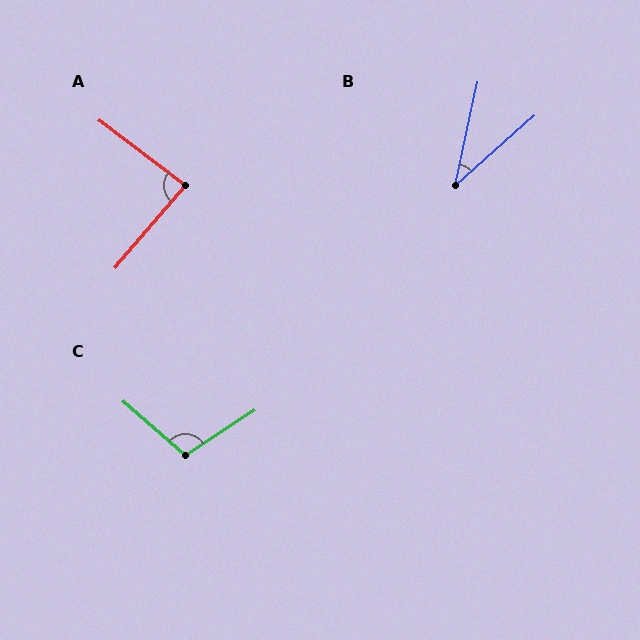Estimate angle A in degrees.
Approximately 87 degrees.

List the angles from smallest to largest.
B (36°), A (87°), C (106°).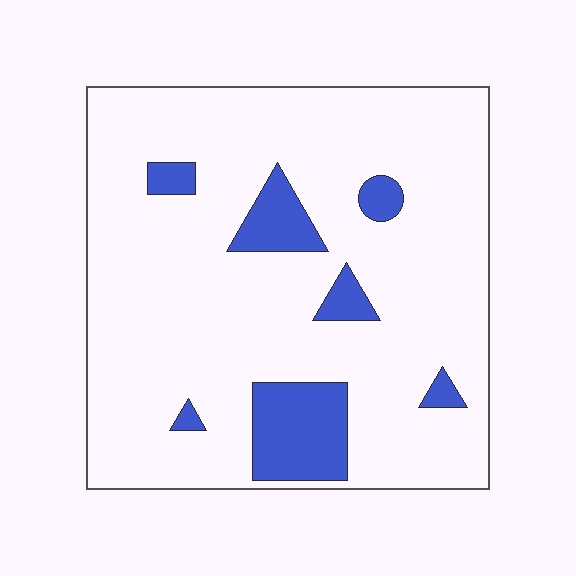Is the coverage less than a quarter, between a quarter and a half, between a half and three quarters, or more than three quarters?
Less than a quarter.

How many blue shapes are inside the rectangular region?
7.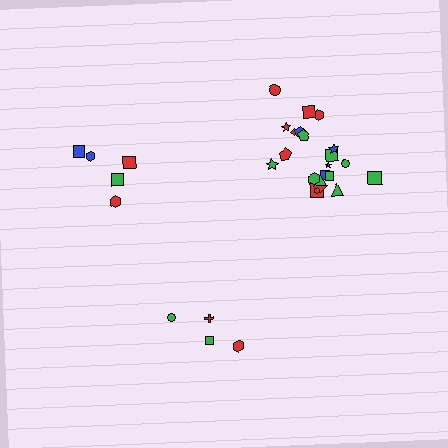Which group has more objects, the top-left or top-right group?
The top-right group.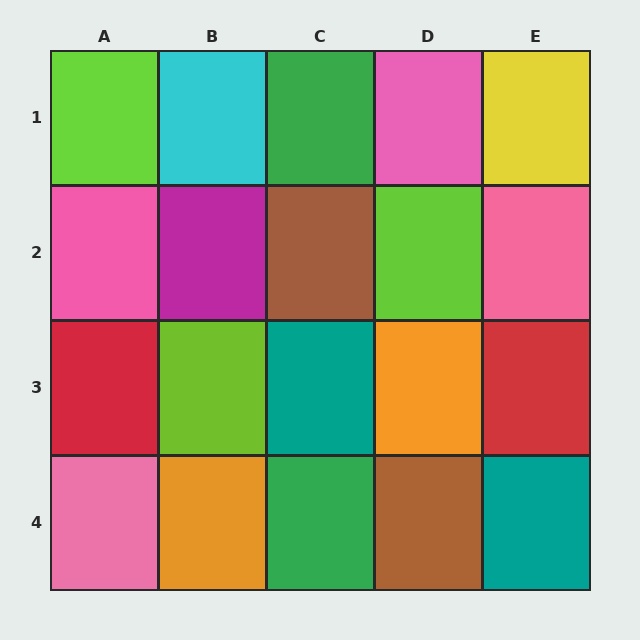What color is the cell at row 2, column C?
Brown.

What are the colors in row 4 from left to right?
Pink, orange, green, brown, teal.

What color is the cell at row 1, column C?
Green.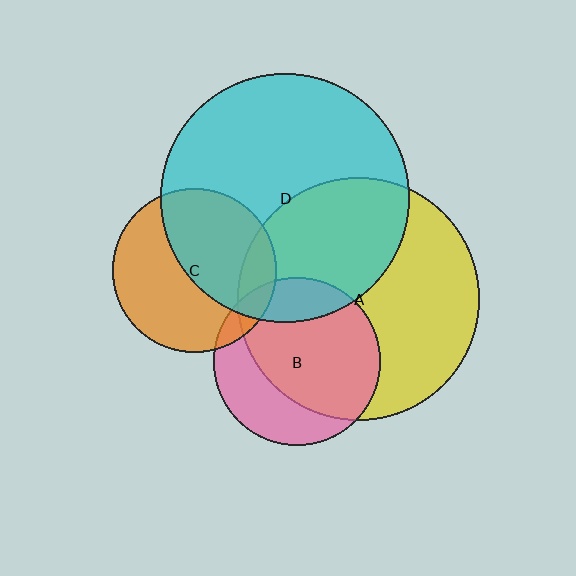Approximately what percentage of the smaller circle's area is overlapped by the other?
Approximately 15%.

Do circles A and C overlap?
Yes.